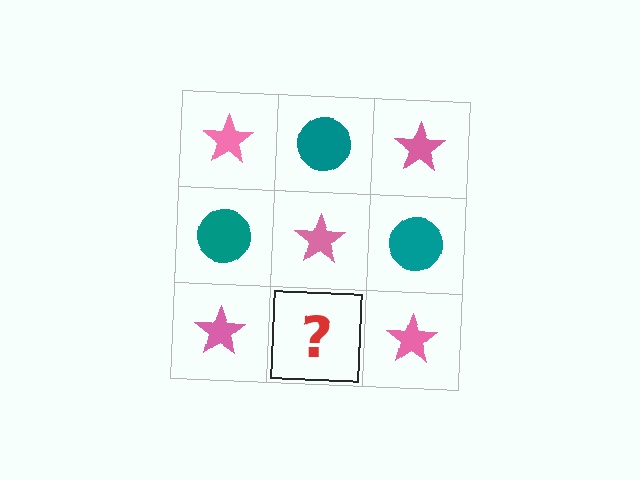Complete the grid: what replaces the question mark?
The question mark should be replaced with a teal circle.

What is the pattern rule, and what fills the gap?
The rule is that it alternates pink star and teal circle in a checkerboard pattern. The gap should be filled with a teal circle.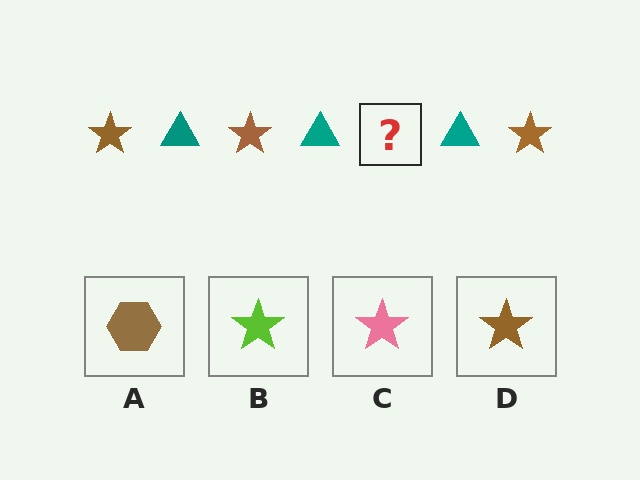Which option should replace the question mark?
Option D.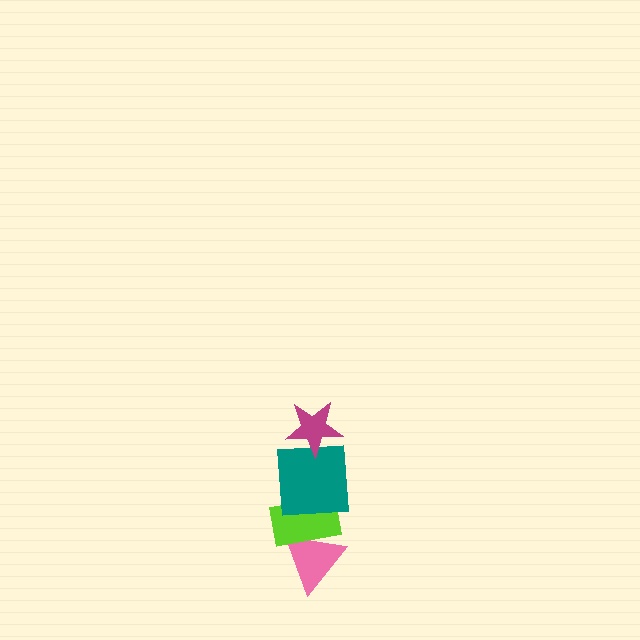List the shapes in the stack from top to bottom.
From top to bottom: the magenta star, the teal square, the lime rectangle, the pink triangle.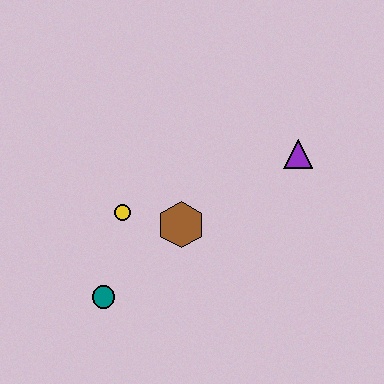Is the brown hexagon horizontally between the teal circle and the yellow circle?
No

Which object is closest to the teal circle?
The yellow circle is closest to the teal circle.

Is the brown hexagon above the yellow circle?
No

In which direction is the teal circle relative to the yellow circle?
The teal circle is below the yellow circle.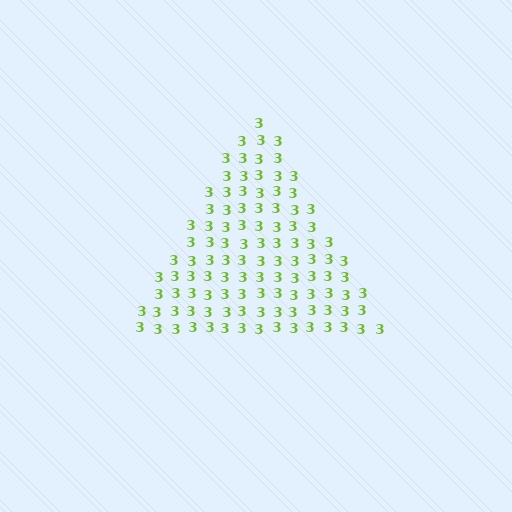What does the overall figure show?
The overall figure shows a triangle.